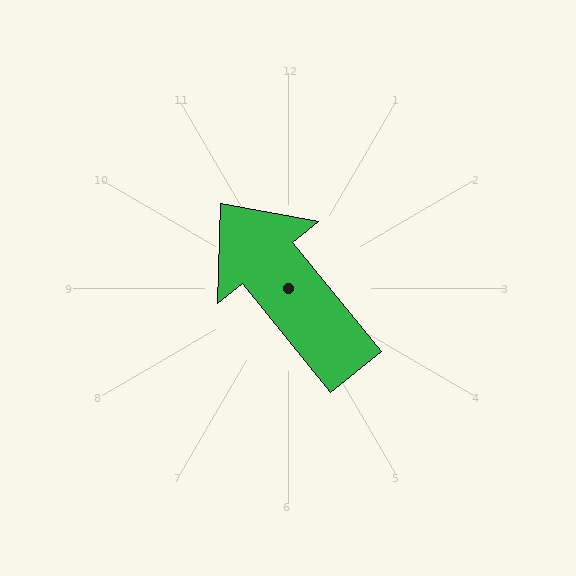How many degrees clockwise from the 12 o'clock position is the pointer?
Approximately 321 degrees.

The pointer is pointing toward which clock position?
Roughly 11 o'clock.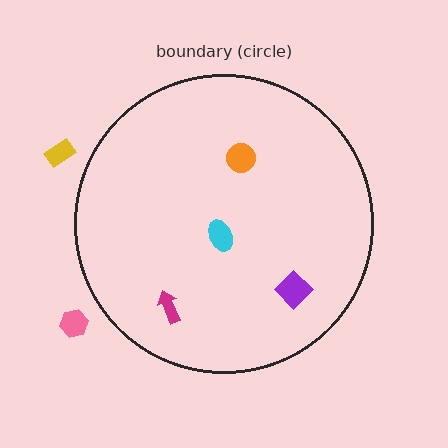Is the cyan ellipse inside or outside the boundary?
Inside.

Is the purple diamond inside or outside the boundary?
Inside.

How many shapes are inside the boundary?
4 inside, 2 outside.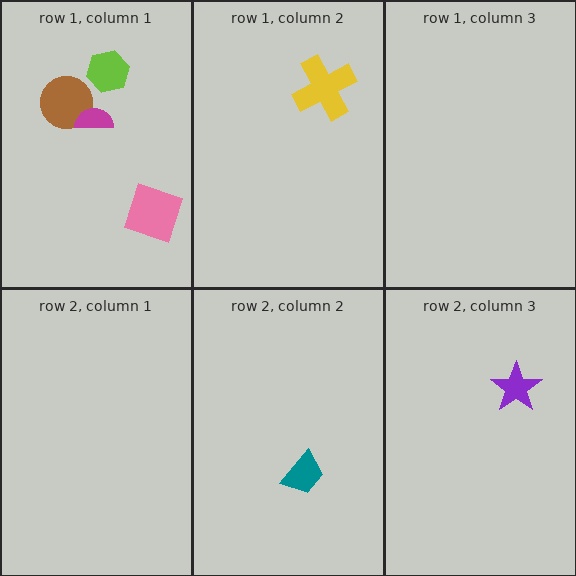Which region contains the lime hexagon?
The row 1, column 1 region.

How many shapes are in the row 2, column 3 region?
1.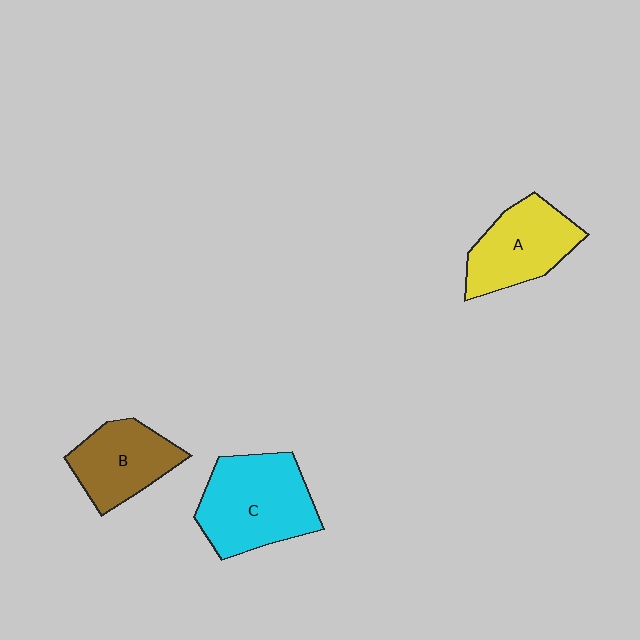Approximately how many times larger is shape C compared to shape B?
Approximately 1.4 times.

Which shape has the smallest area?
Shape B (brown).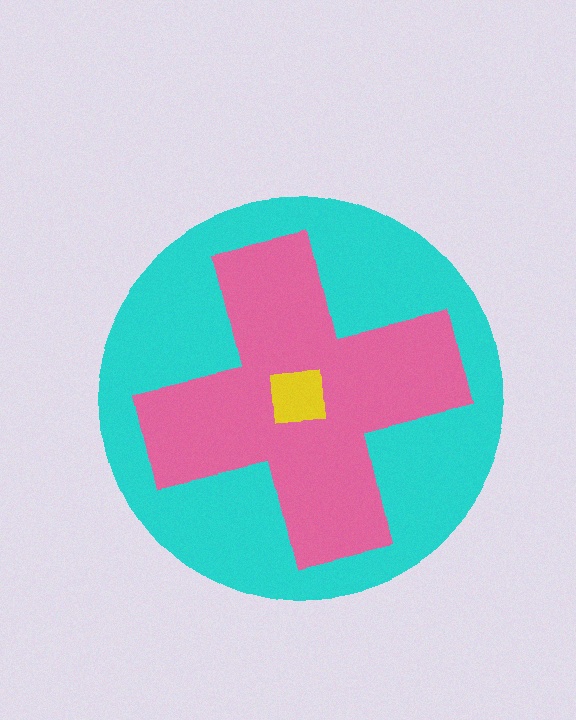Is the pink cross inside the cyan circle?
Yes.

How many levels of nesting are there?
3.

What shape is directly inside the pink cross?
The yellow square.